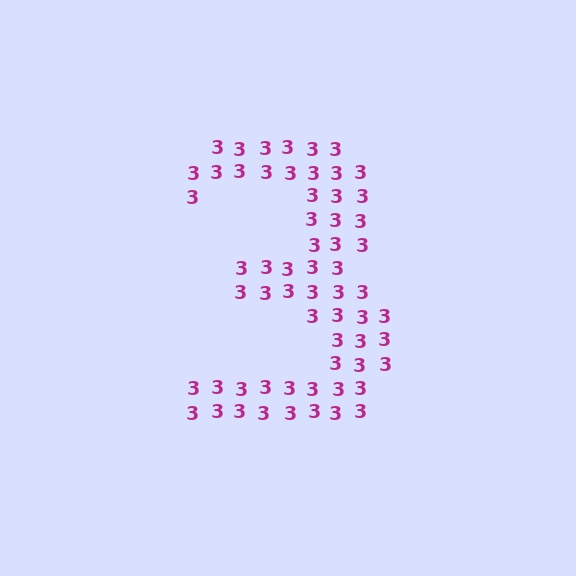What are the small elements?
The small elements are digit 3's.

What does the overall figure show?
The overall figure shows the digit 3.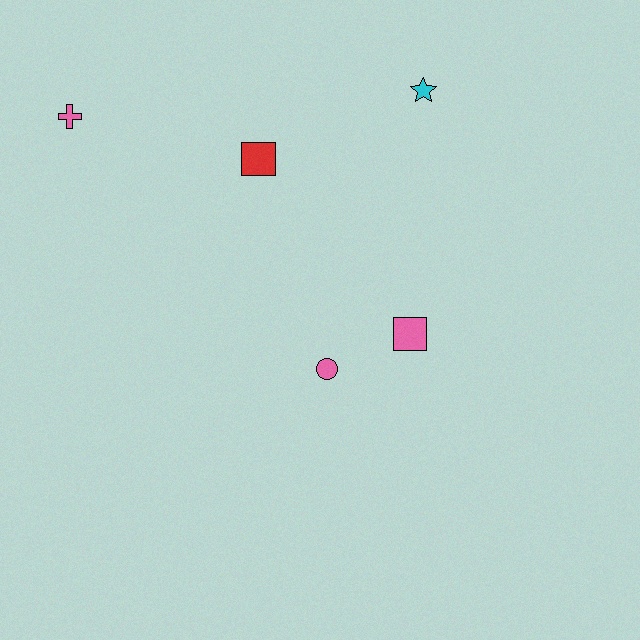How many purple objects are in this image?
There are no purple objects.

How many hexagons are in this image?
There are no hexagons.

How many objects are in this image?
There are 5 objects.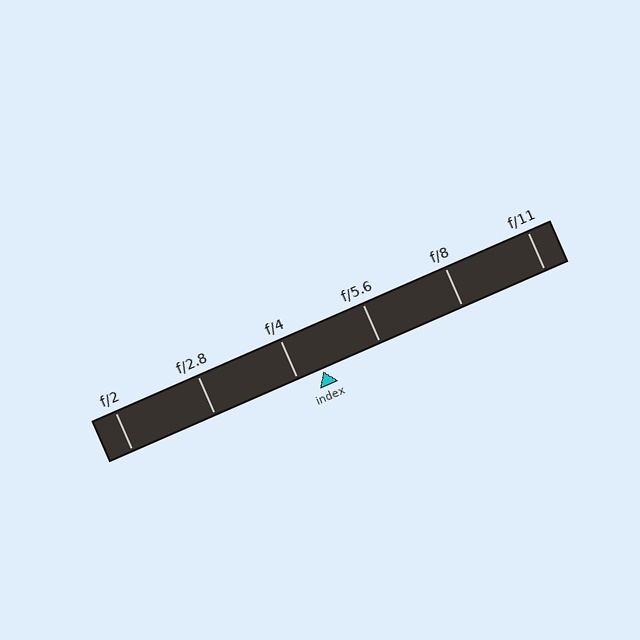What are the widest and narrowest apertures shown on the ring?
The widest aperture shown is f/2 and the narrowest is f/11.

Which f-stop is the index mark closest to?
The index mark is closest to f/4.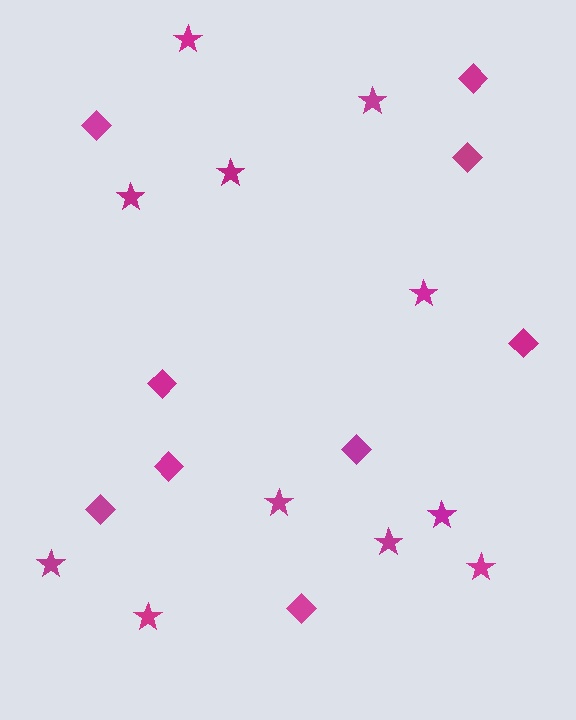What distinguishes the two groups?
There are 2 groups: one group of diamonds (9) and one group of stars (11).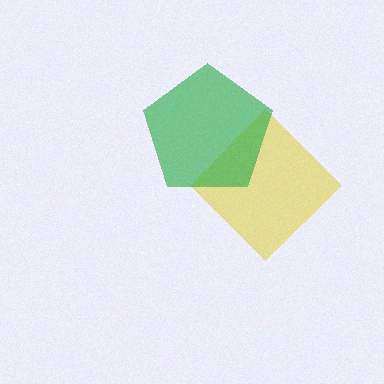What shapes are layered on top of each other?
The layered shapes are: a yellow diamond, a green pentagon.